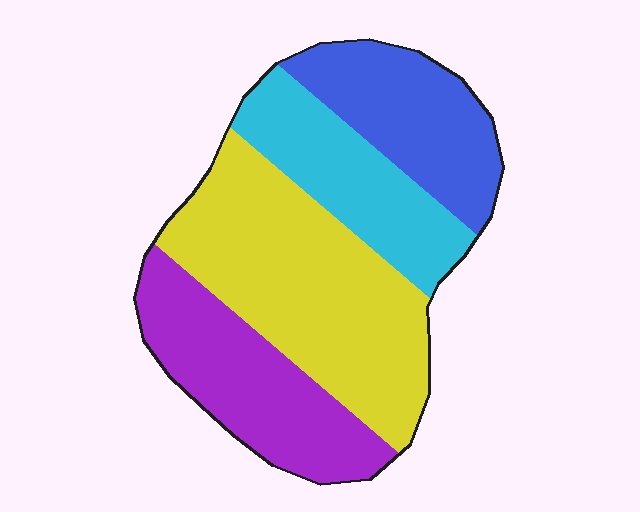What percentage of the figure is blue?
Blue takes up between a sixth and a third of the figure.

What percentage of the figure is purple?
Purple takes up between a sixth and a third of the figure.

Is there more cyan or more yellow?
Yellow.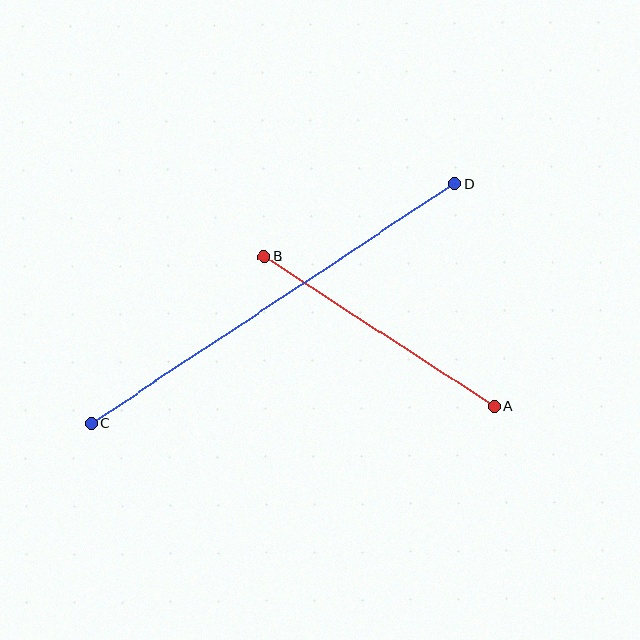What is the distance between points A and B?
The distance is approximately 274 pixels.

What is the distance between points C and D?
The distance is approximately 435 pixels.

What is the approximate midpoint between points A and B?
The midpoint is at approximately (379, 332) pixels.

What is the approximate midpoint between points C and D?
The midpoint is at approximately (273, 303) pixels.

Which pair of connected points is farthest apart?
Points C and D are farthest apart.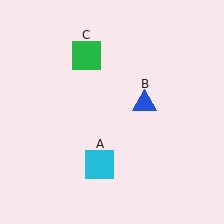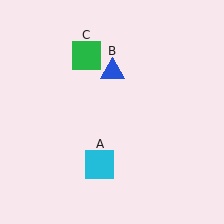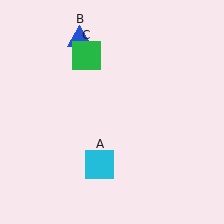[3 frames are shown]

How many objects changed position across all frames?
1 object changed position: blue triangle (object B).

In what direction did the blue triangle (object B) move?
The blue triangle (object B) moved up and to the left.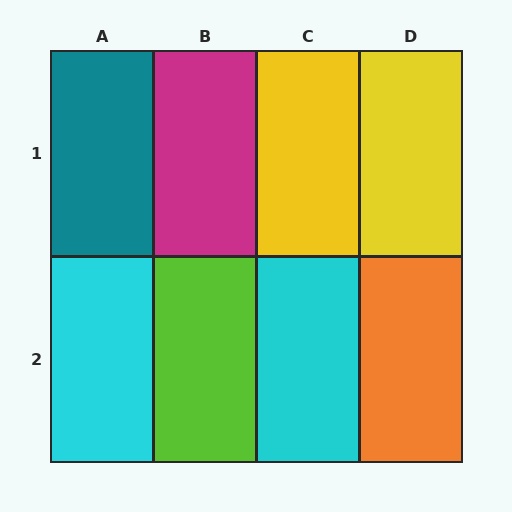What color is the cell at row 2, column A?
Cyan.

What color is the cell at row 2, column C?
Cyan.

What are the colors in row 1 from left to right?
Teal, magenta, yellow, yellow.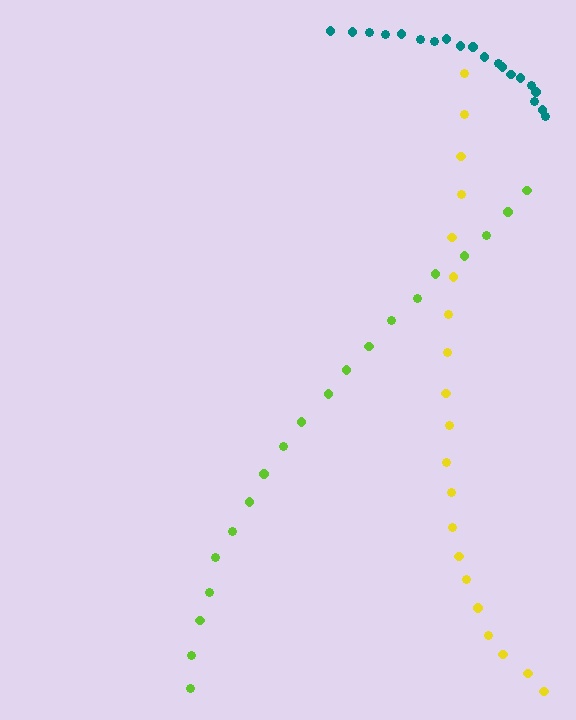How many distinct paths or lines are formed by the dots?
There are 3 distinct paths.